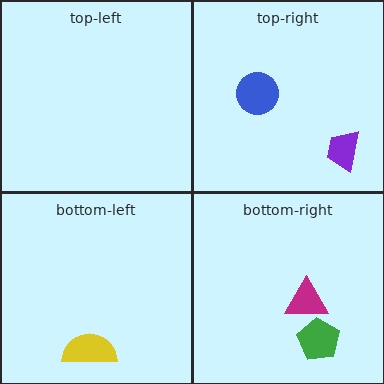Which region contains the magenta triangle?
The bottom-right region.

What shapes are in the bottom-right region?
The green pentagon, the magenta triangle.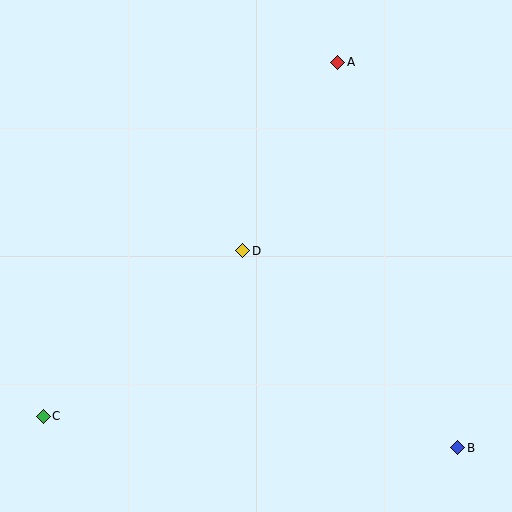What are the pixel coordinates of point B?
Point B is at (458, 448).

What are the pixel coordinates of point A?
Point A is at (338, 62).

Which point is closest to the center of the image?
Point D at (243, 251) is closest to the center.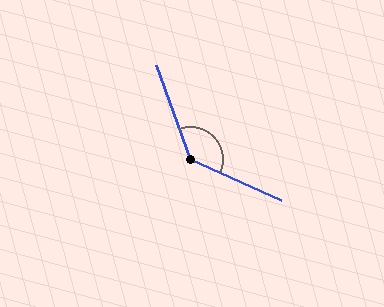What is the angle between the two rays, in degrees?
Approximately 135 degrees.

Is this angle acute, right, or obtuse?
It is obtuse.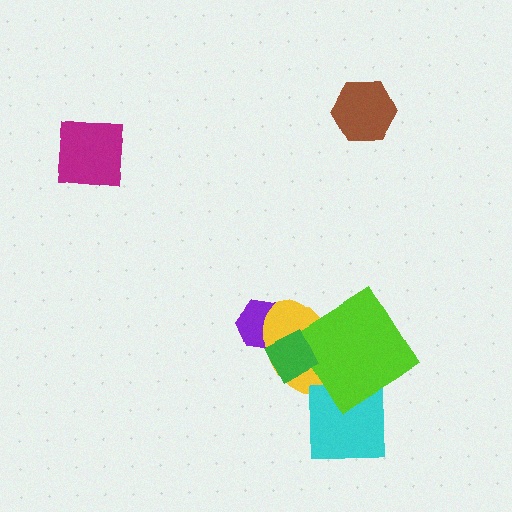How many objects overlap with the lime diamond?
3 objects overlap with the lime diamond.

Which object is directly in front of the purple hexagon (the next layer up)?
The yellow ellipse is directly in front of the purple hexagon.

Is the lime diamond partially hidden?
Yes, it is partially covered by another shape.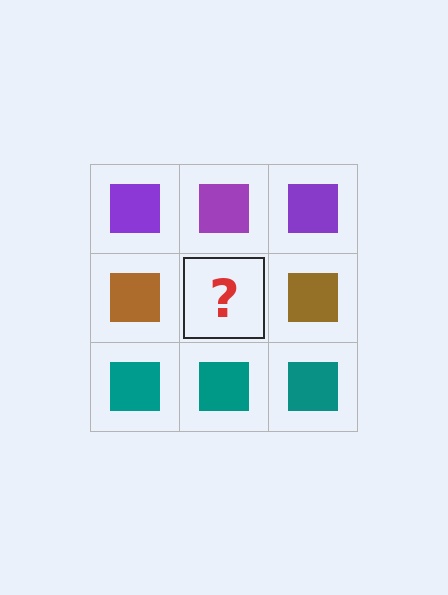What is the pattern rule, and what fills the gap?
The rule is that each row has a consistent color. The gap should be filled with a brown square.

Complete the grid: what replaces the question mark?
The question mark should be replaced with a brown square.